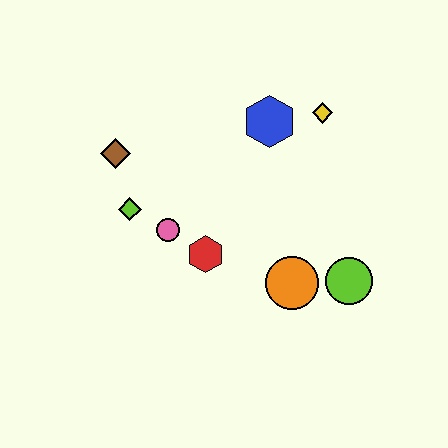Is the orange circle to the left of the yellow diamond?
Yes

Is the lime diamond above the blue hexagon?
No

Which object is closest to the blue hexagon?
The yellow diamond is closest to the blue hexagon.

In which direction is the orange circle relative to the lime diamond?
The orange circle is to the right of the lime diamond.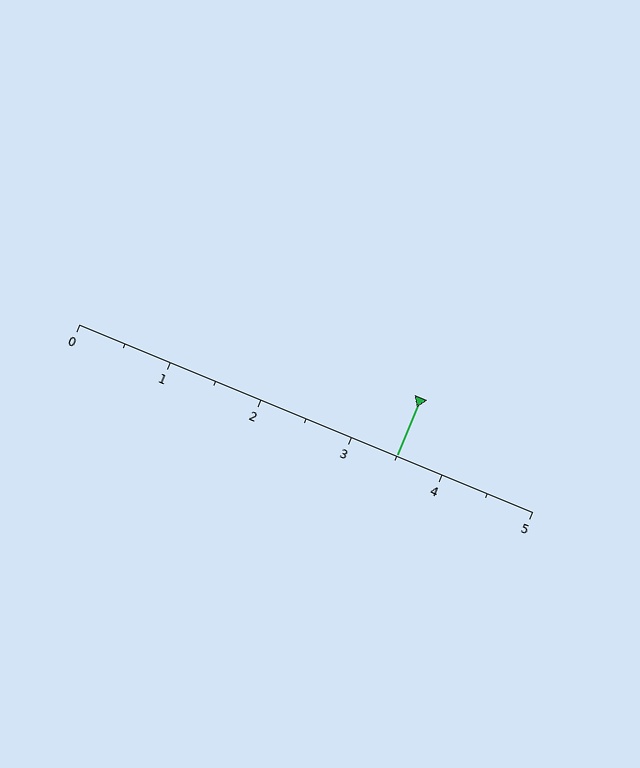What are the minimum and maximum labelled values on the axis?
The axis runs from 0 to 5.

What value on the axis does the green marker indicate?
The marker indicates approximately 3.5.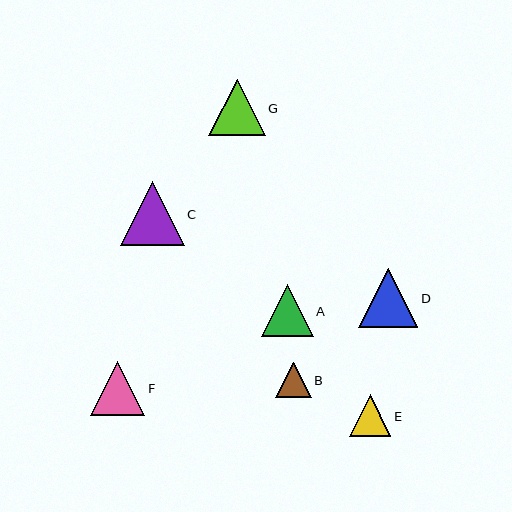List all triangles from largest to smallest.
From largest to smallest: C, D, G, F, A, E, B.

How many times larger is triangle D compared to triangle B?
Triangle D is approximately 1.7 times the size of triangle B.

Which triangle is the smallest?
Triangle B is the smallest with a size of approximately 35 pixels.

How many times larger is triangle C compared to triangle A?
Triangle C is approximately 1.2 times the size of triangle A.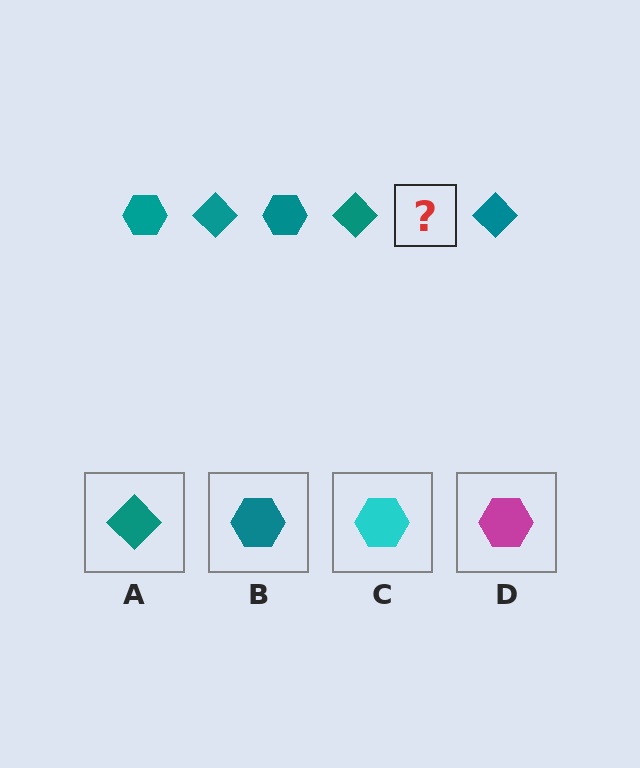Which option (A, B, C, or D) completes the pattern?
B.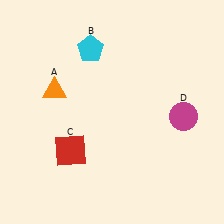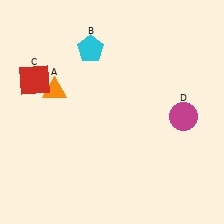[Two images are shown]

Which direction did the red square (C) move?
The red square (C) moved up.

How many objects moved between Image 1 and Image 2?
1 object moved between the two images.